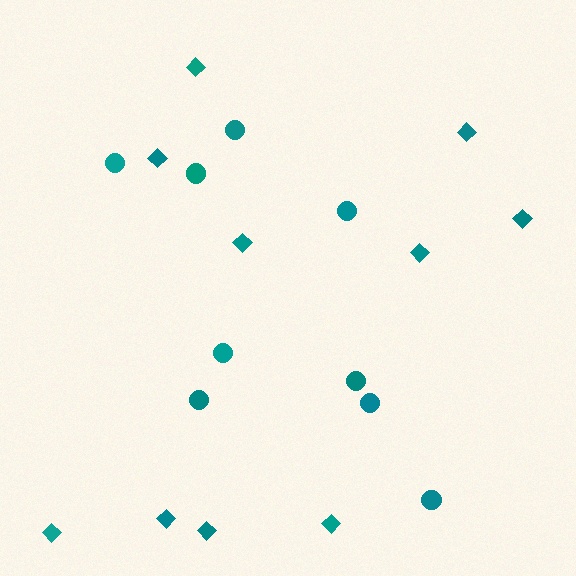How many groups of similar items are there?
There are 2 groups: one group of diamonds (10) and one group of circles (9).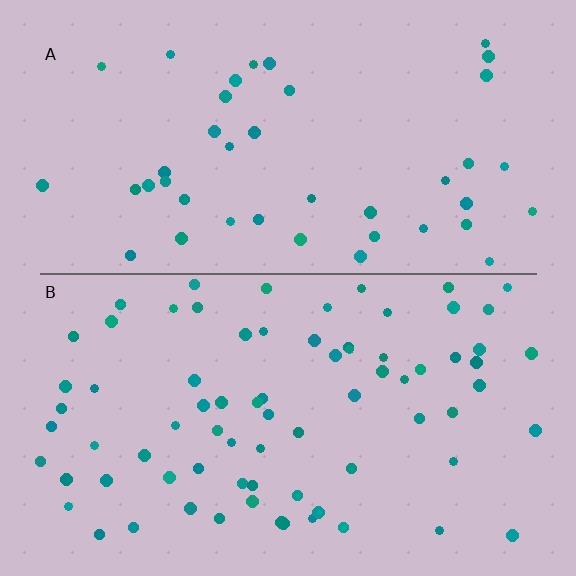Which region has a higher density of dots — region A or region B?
B (the bottom).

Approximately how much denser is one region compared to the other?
Approximately 1.8× — region B over region A.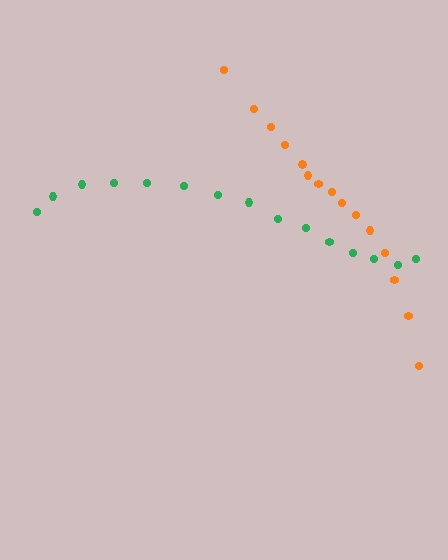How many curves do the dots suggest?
There are 2 distinct paths.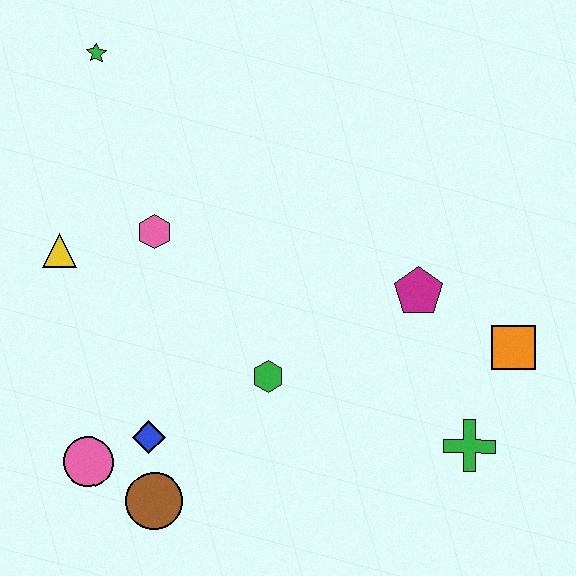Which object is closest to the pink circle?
The blue diamond is closest to the pink circle.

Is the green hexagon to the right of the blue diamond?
Yes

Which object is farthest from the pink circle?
The orange square is farthest from the pink circle.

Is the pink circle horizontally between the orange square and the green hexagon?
No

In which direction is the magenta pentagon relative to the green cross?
The magenta pentagon is above the green cross.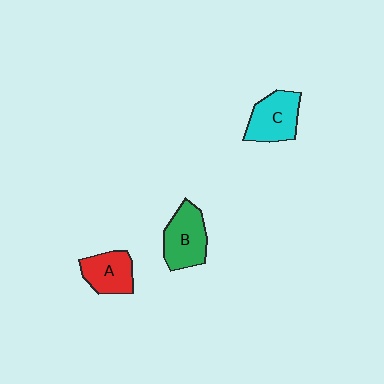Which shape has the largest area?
Shape B (green).